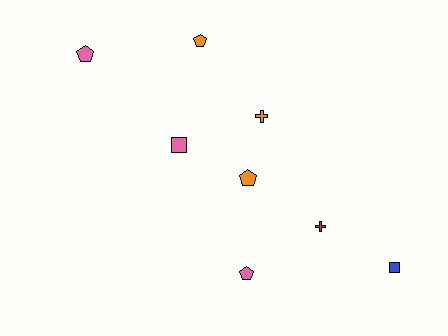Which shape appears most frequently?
Pentagon, with 4 objects.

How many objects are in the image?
There are 8 objects.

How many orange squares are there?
There are no orange squares.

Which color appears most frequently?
Orange, with 3 objects.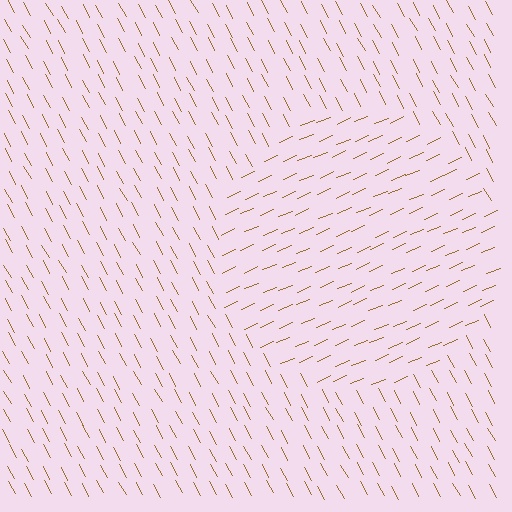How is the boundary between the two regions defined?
The boundary is defined purely by a change in line orientation (approximately 85 degrees difference). All lines are the same color and thickness.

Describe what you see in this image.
The image is filled with small brown line segments. A circle region in the image has lines oriented differently from the surrounding lines, creating a visible texture boundary.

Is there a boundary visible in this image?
Yes, there is a texture boundary formed by a change in line orientation.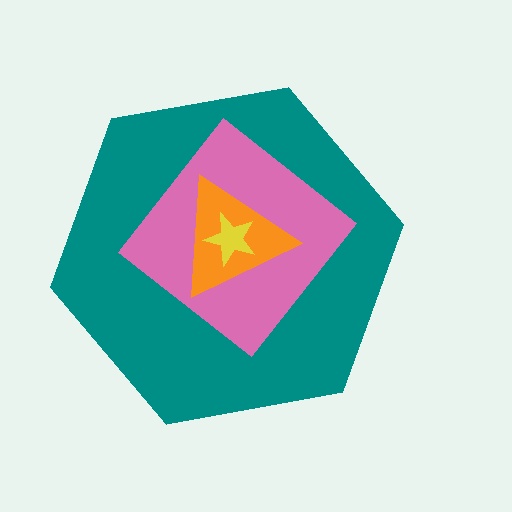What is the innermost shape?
The yellow star.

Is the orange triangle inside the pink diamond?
Yes.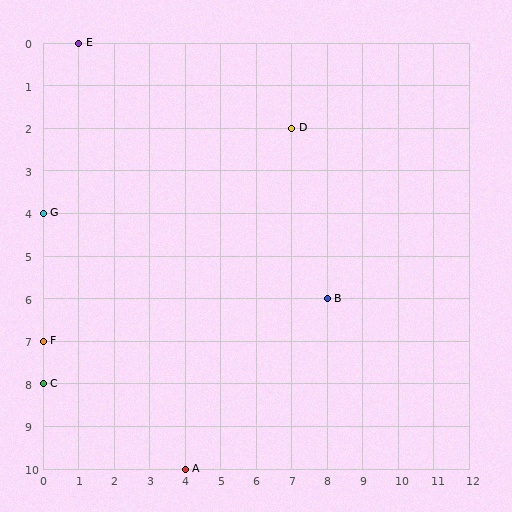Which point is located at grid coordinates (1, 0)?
Point E is at (1, 0).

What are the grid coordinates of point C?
Point C is at grid coordinates (0, 8).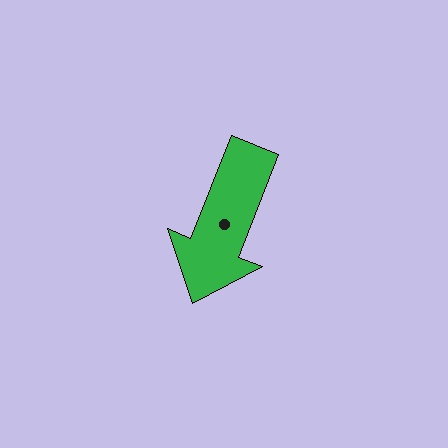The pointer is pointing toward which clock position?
Roughly 7 o'clock.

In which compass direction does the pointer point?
South.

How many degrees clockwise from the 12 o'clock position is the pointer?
Approximately 202 degrees.